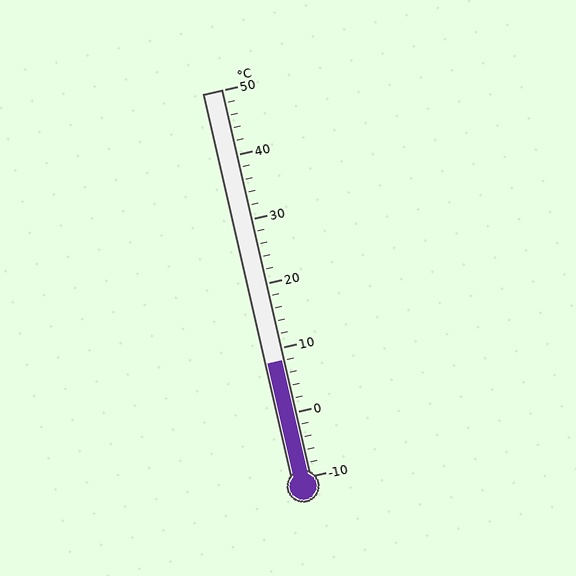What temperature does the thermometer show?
The thermometer shows approximately 8°C.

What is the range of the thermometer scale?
The thermometer scale ranges from -10°C to 50°C.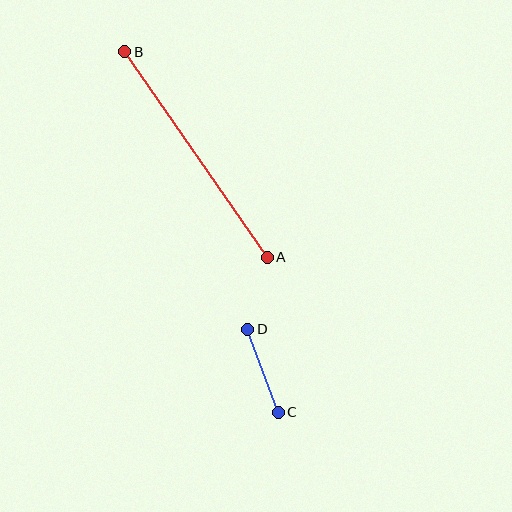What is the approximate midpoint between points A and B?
The midpoint is at approximately (196, 154) pixels.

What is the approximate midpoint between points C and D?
The midpoint is at approximately (263, 371) pixels.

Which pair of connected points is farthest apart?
Points A and B are farthest apart.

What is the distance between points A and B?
The distance is approximately 250 pixels.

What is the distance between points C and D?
The distance is approximately 88 pixels.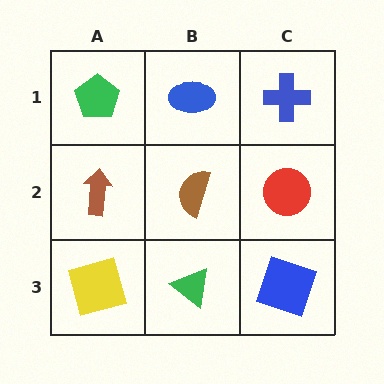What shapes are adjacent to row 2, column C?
A blue cross (row 1, column C), a blue square (row 3, column C), a brown semicircle (row 2, column B).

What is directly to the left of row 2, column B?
A brown arrow.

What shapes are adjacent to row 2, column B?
A blue ellipse (row 1, column B), a green triangle (row 3, column B), a brown arrow (row 2, column A), a red circle (row 2, column C).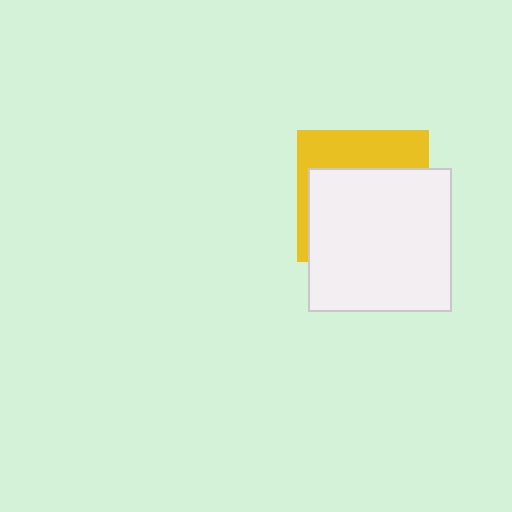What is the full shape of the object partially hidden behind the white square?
The partially hidden object is a yellow square.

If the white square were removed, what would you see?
You would see the complete yellow square.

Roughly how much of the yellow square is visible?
A small part of it is visible (roughly 34%).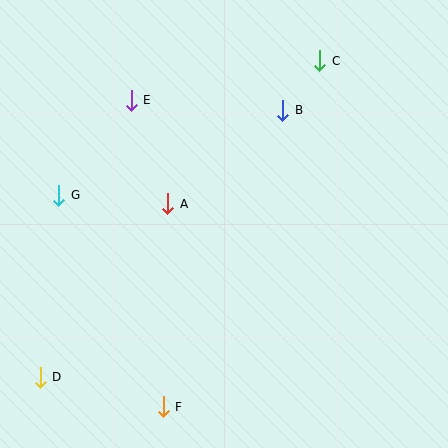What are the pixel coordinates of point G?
Point G is at (59, 195).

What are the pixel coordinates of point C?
Point C is at (320, 61).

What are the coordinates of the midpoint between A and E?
The midpoint between A and E is at (149, 152).